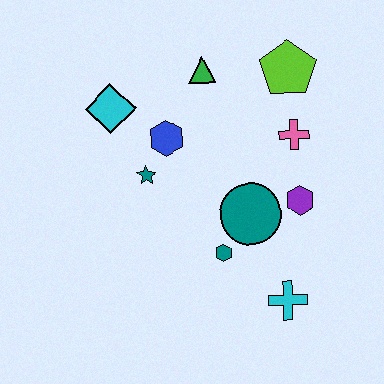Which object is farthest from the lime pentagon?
The cyan cross is farthest from the lime pentagon.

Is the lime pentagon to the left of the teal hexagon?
No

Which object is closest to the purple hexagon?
The teal circle is closest to the purple hexagon.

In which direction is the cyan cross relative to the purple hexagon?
The cyan cross is below the purple hexagon.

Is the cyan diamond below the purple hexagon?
No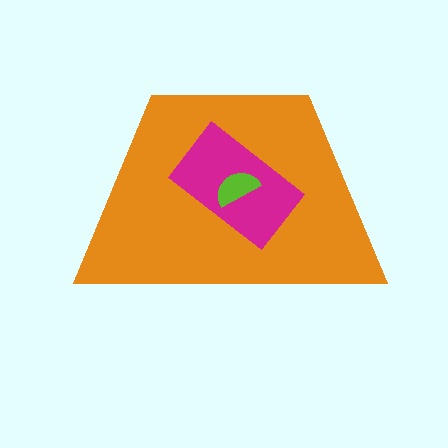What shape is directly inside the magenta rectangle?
The lime semicircle.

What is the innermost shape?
The lime semicircle.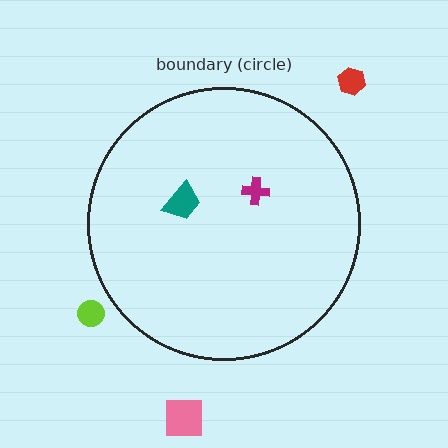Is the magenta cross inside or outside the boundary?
Inside.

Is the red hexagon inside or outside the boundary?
Outside.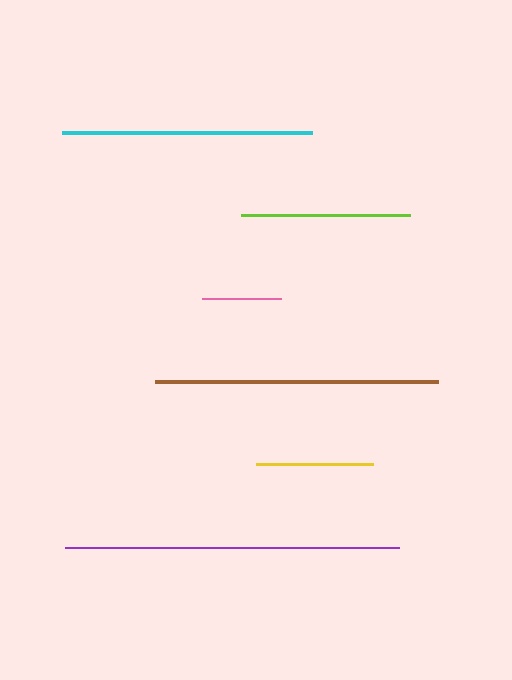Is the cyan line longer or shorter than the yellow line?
The cyan line is longer than the yellow line.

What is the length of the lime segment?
The lime segment is approximately 169 pixels long.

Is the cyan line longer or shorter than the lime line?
The cyan line is longer than the lime line.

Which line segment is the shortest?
The pink line is the shortest at approximately 79 pixels.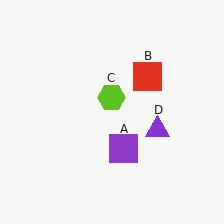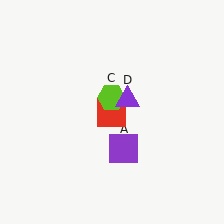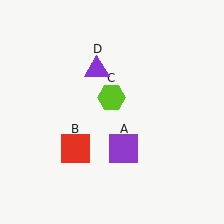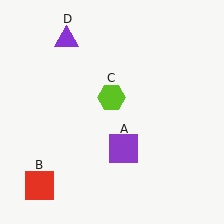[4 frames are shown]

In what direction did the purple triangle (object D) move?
The purple triangle (object D) moved up and to the left.